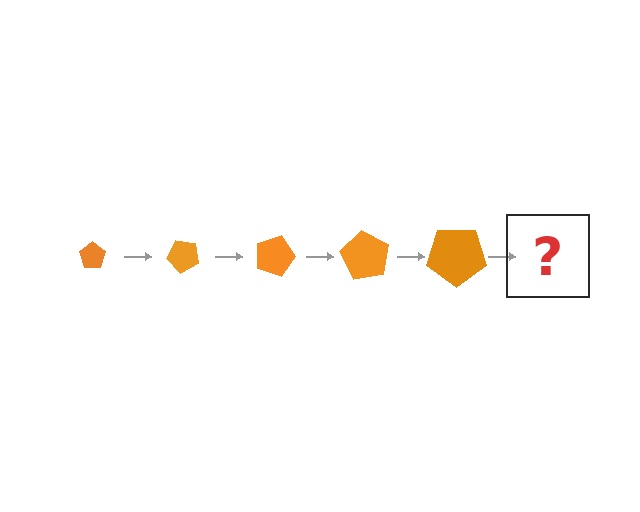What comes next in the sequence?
The next element should be a pentagon, larger than the previous one and rotated 225 degrees from the start.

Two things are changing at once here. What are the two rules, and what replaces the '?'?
The two rules are that the pentagon grows larger each step and it rotates 45 degrees each step. The '?' should be a pentagon, larger than the previous one and rotated 225 degrees from the start.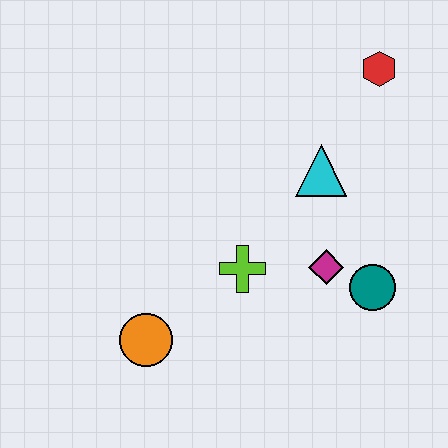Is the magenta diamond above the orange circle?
Yes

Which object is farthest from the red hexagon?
The orange circle is farthest from the red hexagon.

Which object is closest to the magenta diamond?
The teal circle is closest to the magenta diamond.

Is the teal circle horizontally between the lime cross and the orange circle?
No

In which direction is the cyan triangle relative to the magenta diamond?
The cyan triangle is above the magenta diamond.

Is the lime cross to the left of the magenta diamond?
Yes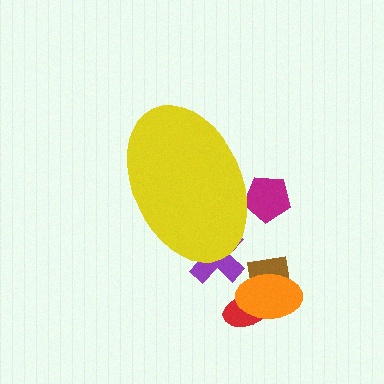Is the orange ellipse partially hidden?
No, the orange ellipse is fully visible.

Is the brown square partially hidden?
No, the brown square is fully visible.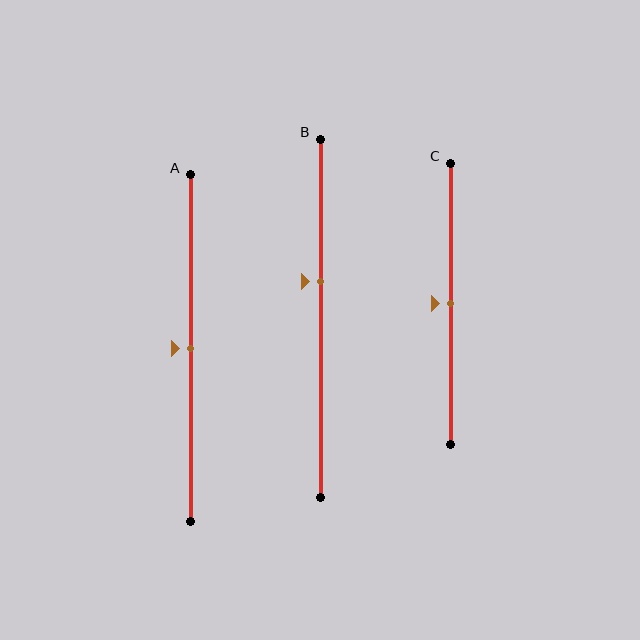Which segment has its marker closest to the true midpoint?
Segment A has its marker closest to the true midpoint.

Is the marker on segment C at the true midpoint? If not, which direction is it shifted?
Yes, the marker on segment C is at the true midpoint.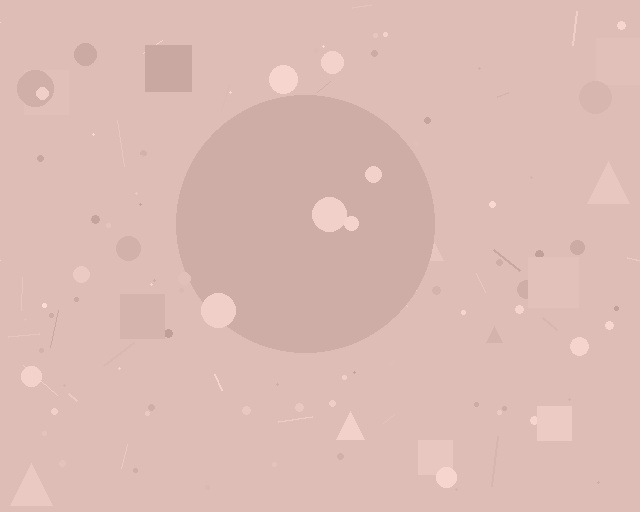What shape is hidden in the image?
A circle is hidden in the image.